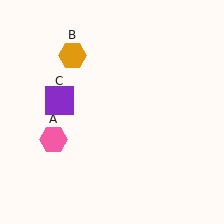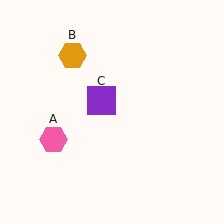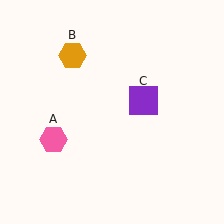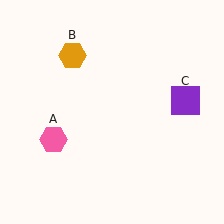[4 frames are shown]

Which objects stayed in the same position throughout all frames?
Pink hexagon (object A) and orange hexagon (object B) remained stationary.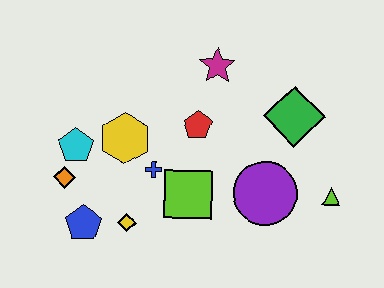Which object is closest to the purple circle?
The lime triangle is closest to the purple circle.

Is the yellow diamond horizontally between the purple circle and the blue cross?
No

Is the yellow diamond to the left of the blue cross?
Yes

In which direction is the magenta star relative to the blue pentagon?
The magenta star is above the blue pentagon.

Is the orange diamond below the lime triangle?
No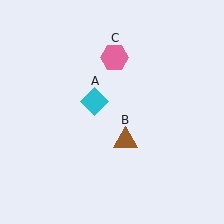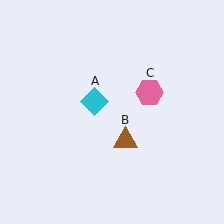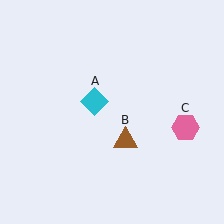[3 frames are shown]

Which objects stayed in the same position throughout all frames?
Cyan diamond (object A) and brown triangle (object B) remained stationary.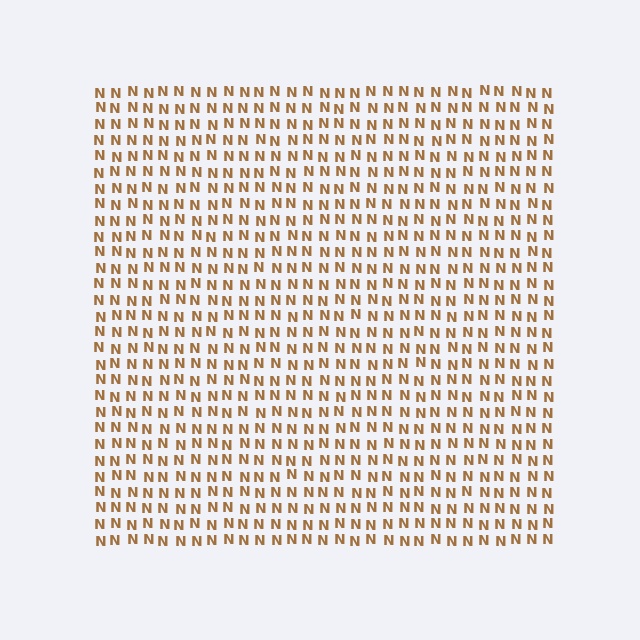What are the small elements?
The small elements are letter N's.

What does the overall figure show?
The overall figure shows a square.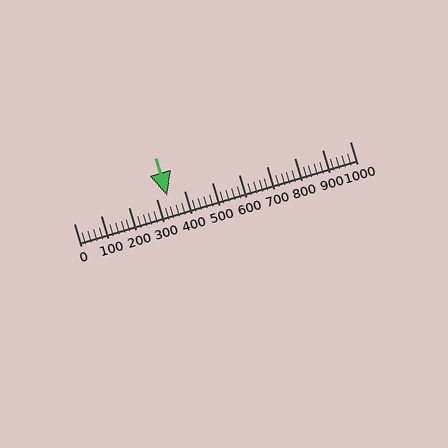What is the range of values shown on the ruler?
The ruler shows values from 0 to 1000.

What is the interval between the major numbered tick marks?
The major tick marks are spaced 100 units apart.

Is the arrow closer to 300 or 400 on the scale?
The arrow is closer to 300.